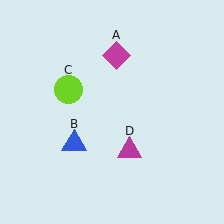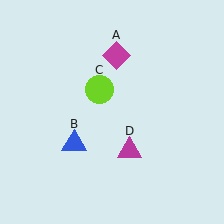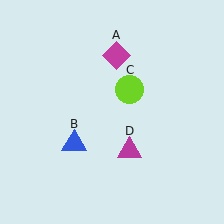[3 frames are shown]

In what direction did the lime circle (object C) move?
The lime circle (object C) moved right.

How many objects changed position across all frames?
1 object changed position: lime circle (object C).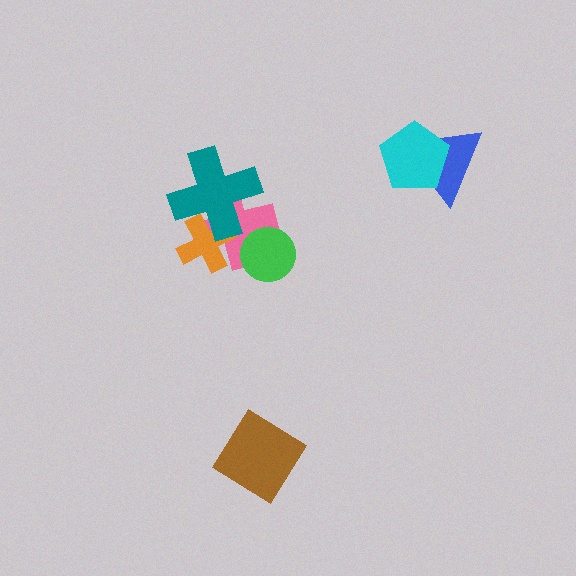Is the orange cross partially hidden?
Yes, it is partially covered by another shape.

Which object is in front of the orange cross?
The teal cross is in front of the orange cross.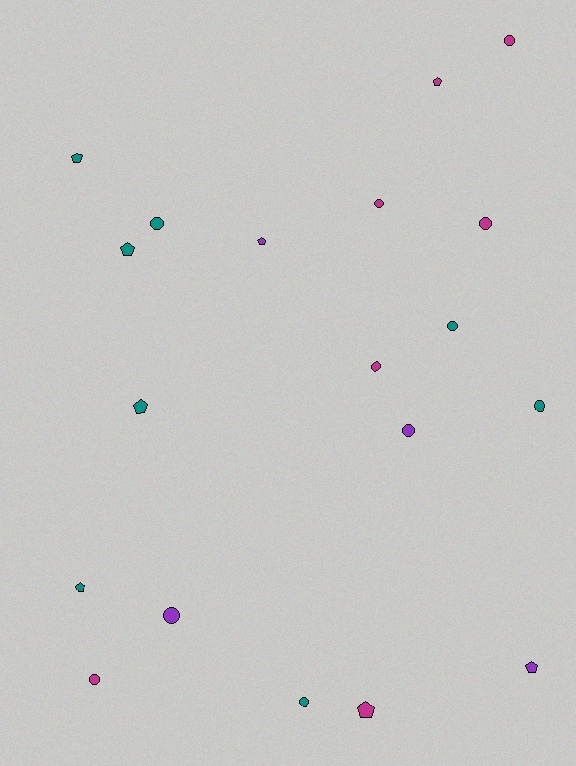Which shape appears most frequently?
Circle, with 11 objects.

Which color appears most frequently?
Teal, with 8 objects.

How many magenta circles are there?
There are 5 magenta circles.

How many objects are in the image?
There are 19 objects.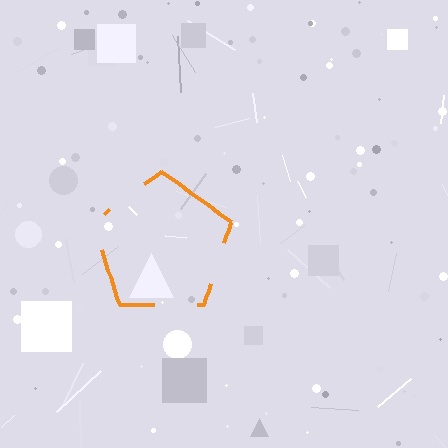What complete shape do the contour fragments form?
The contour fragments form a pentagon.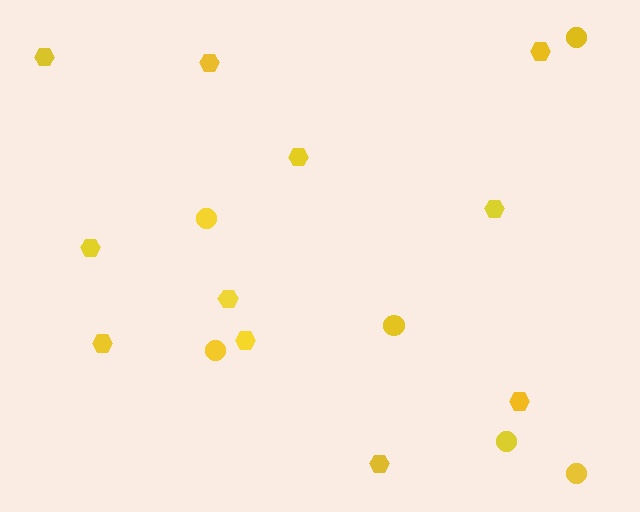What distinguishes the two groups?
There are 2 groups: one group of hexagons (11) and one group of circles (6).